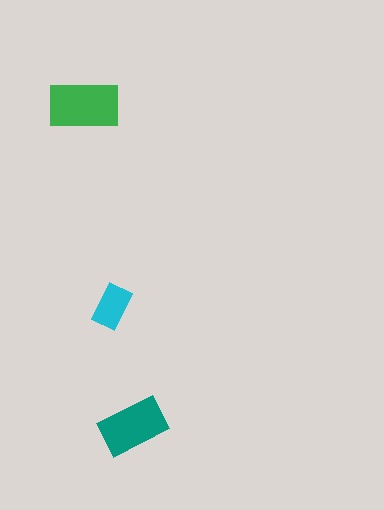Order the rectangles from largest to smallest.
the green one, the teal one, the cyan one.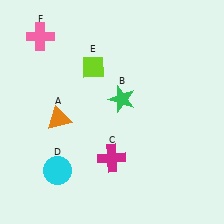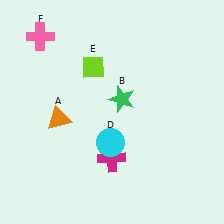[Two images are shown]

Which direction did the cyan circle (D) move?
The cyan circle (D) moved right.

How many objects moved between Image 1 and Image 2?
1 object moved between the two images.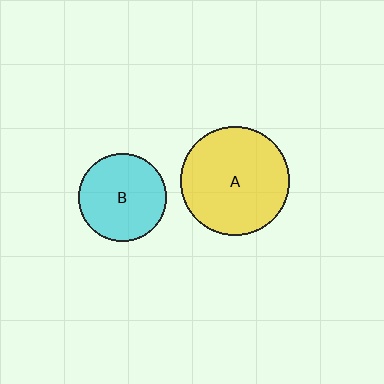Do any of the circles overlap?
No, none of the circles overlap.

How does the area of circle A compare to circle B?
Approximately 1.6 times.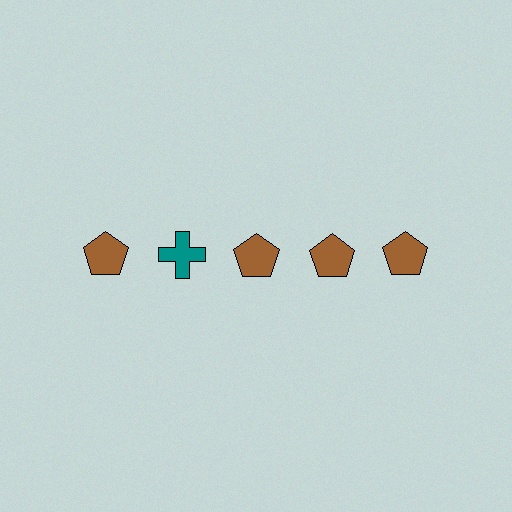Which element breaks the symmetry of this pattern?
The teal cross in the top row, second from left column breaks the symmetry. All other shapes are brown pentagons.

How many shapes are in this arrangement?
There are 5 shapes arranged in a grid pattern.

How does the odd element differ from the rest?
It differs in both color (teal instead of brown) and shape (cross instead of pentagon).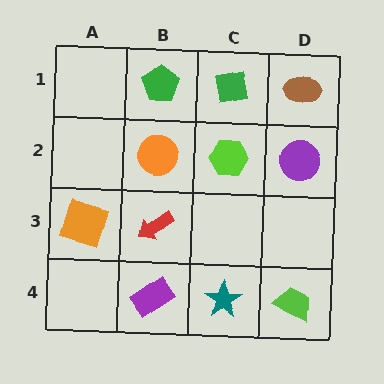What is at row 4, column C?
A teal star.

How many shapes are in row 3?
2 shapes.